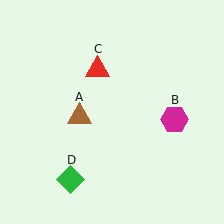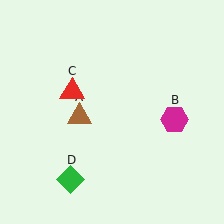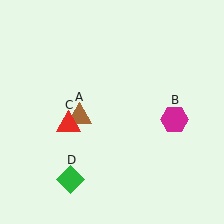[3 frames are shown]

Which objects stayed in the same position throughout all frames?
Brown triangle (object A) and magenta hexagon (object B) and green diamond (object D) remained stationary.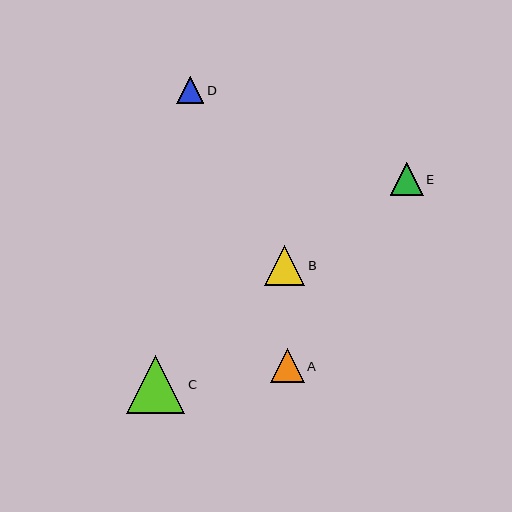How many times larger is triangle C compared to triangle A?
Triangle C is approximately 1.7 times the size of triangle A.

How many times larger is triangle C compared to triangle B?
Triangle C is approximately 1.5 times the size of triangle B.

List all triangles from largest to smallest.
From largest to smallest: C, B, A, E, D.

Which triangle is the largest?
Triangle C is the largest with a size of approximately 59 pixels.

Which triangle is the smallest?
Triangle D is the smallest with a size of approximately 27 pixels.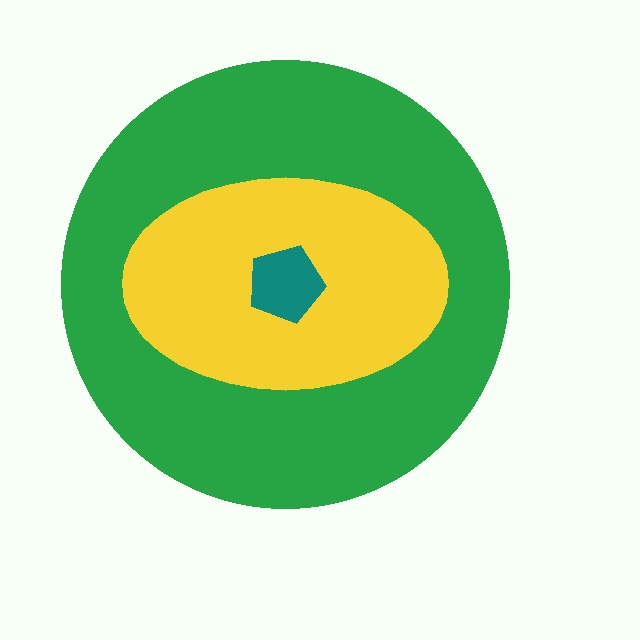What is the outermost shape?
The green circle.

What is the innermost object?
The teal pentagon.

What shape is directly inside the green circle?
The yellow ellipse.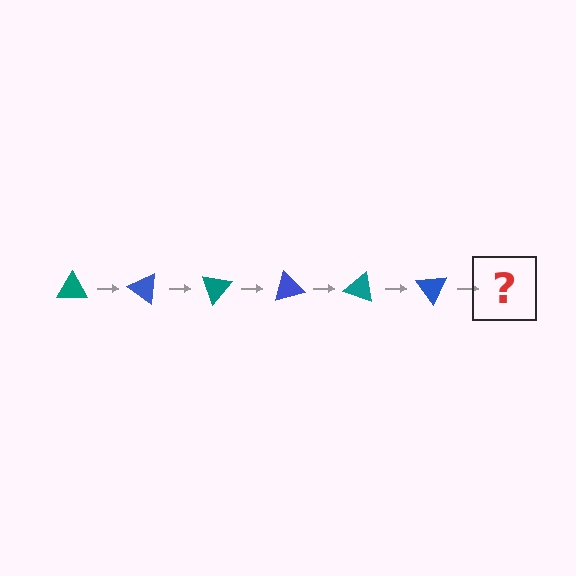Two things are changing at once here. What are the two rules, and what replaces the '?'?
The two rules are that it rotates 35 degrees each step and the color cycles through teal and blue. The '?' should be a teal triangle, rotated 210 degrees from the start.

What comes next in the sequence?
The next element should be a teal triangle, rotated 210 degrees from the start.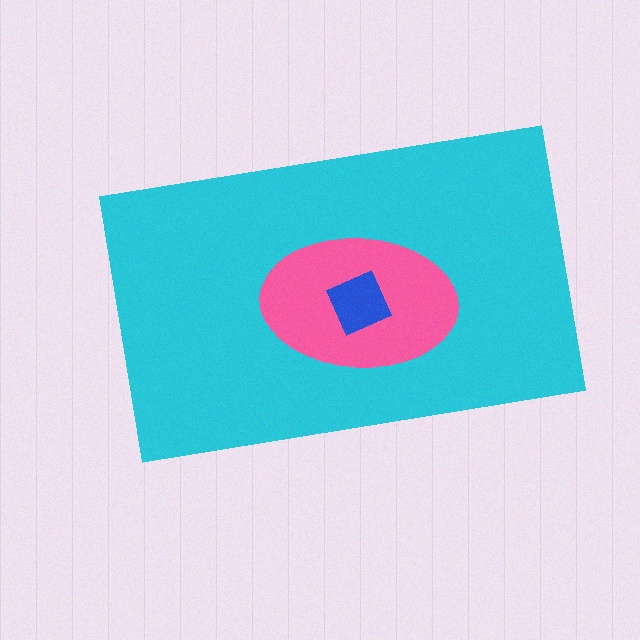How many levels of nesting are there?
3.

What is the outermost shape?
The cyan rectangle.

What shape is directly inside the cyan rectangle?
The pink ellipse.